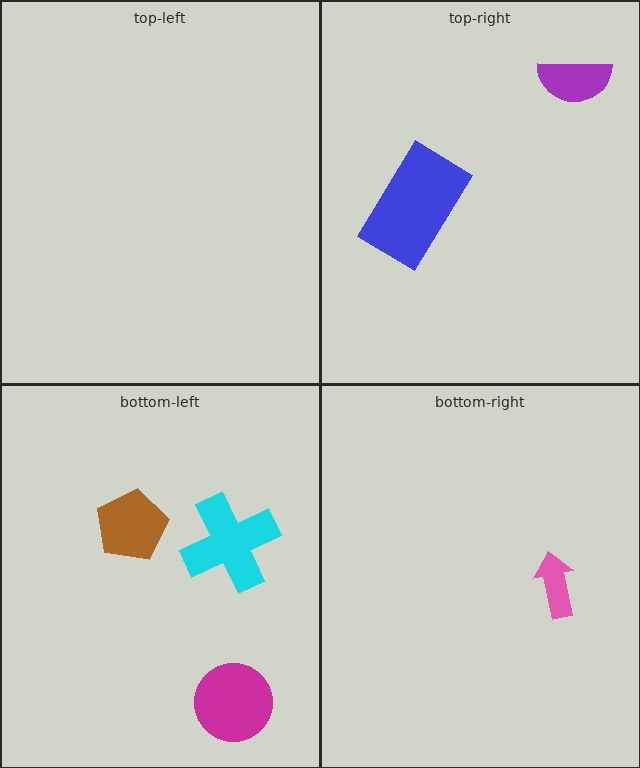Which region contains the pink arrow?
The bottom-right region.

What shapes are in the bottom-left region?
The brown pentagon, the cyan cross, the magenta circle.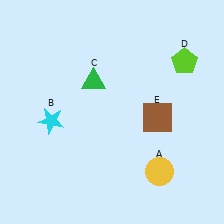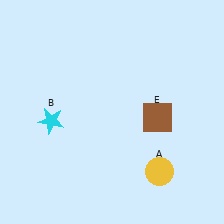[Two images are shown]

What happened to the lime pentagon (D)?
The lime pentagon (D) was removed in Image 2. It was in the top-right area of Image 1.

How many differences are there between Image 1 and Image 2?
There are 2 differences between the two images.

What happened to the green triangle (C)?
The green triangle (C) was removed in Image 2. It was in the top-left area of Image 1.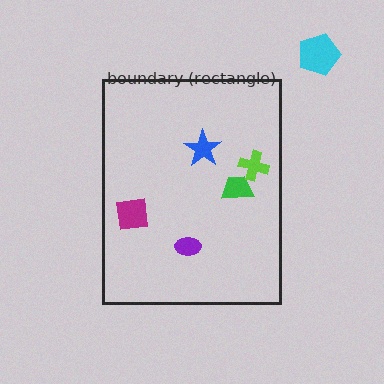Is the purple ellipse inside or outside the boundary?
Inside.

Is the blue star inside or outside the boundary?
Inside.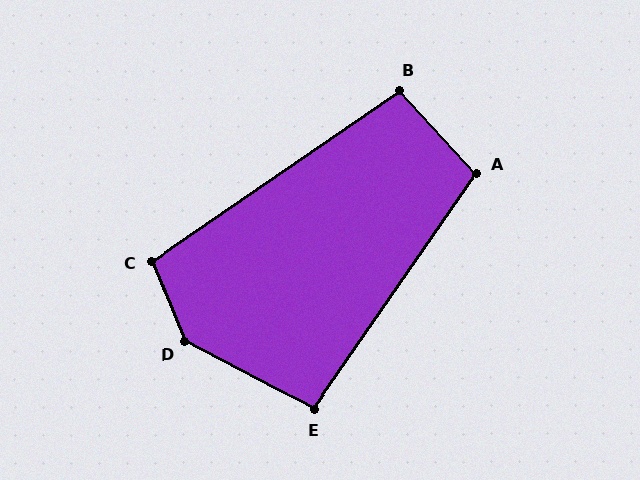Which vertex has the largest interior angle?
D, at approximately 139 degrees.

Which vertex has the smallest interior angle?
E, at approximately 97 degrees.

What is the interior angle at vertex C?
Approximately 103 degrees (obtuse).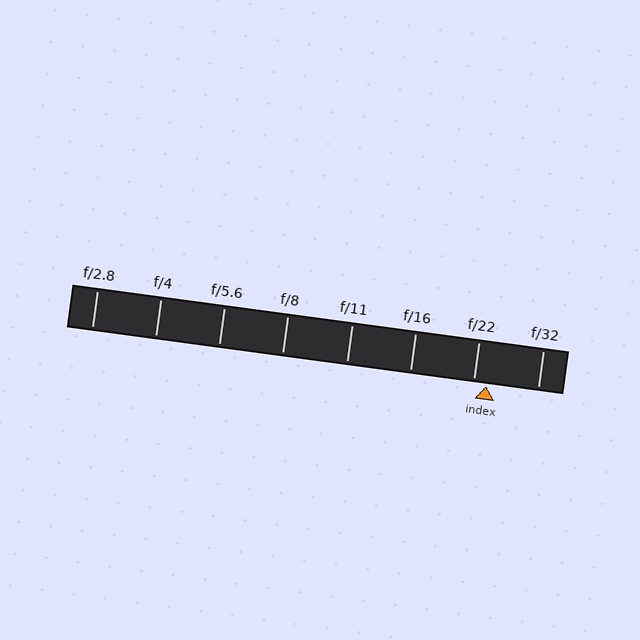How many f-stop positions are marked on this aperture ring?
There are 8 f-stop positions marked.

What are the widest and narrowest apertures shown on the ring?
The widest aperture shown is f/2.8 and the narrowest is f/32.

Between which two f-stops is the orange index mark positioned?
The index mark is between f/22 and f/32.